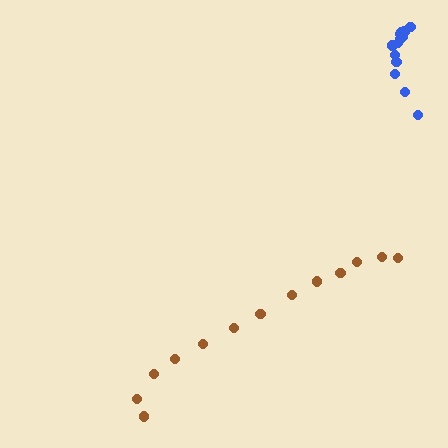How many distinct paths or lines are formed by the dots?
There are 2 distinct paths.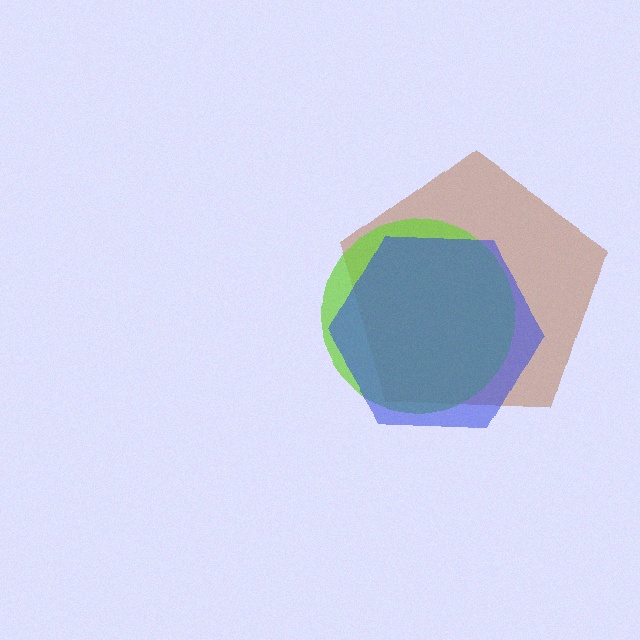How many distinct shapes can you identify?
There are 3 distinct shapes: a brown pentagon, a lime circle, a blue hexagon.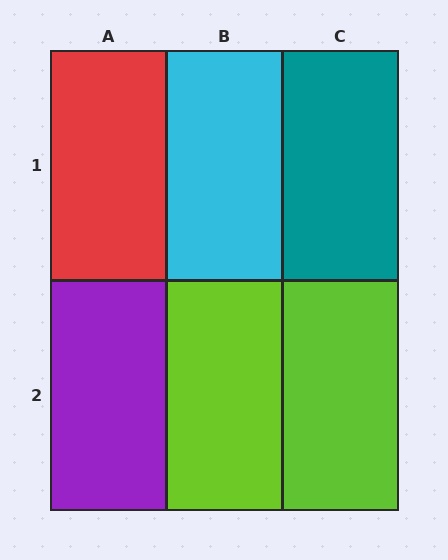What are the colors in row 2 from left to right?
Purple, lime, lime.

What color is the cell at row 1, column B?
Cyan.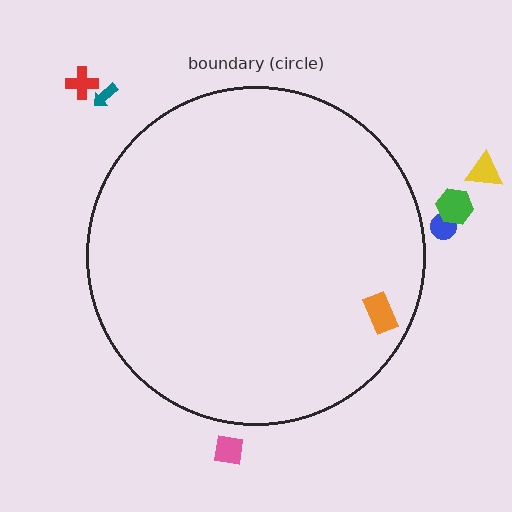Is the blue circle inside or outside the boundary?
Outside.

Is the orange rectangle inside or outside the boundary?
Inside.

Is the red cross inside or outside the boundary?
Outside.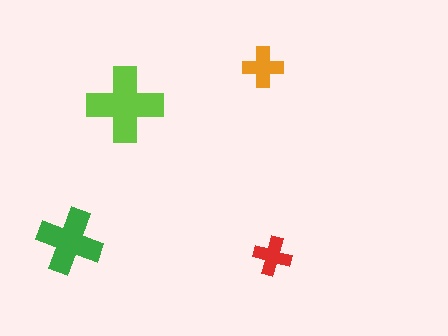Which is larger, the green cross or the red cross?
The green one.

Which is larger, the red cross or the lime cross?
The lime one.